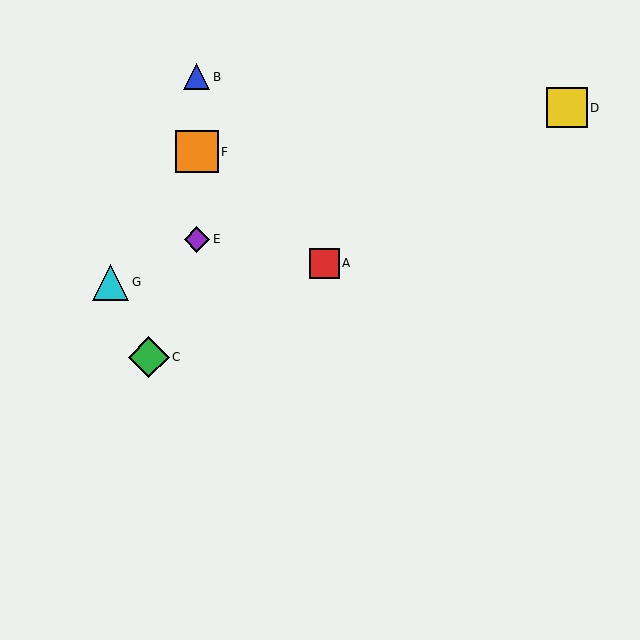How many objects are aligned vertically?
3 objects (B, E, F) are aligned vertically.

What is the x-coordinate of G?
Object G is at x≈111.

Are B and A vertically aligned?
No, B is at x≈197 and A is at x≈324.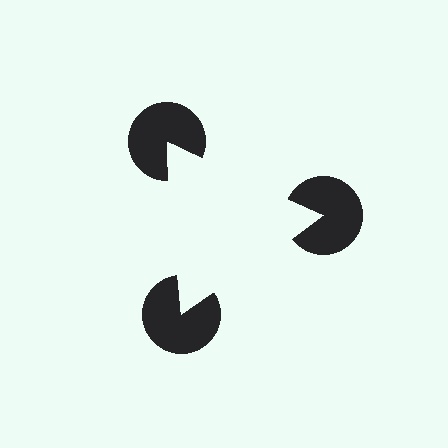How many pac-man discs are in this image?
There are 3 — one at each vertex of the illusory triangle.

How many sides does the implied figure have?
3 sides.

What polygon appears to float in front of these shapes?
An illusory triangle — its edges are inferred from the aligned wedge cuts in the pac-man discs, not physically drawn.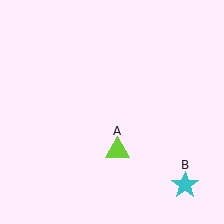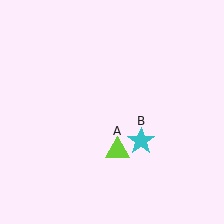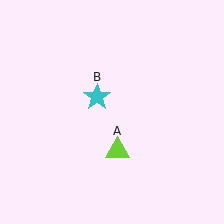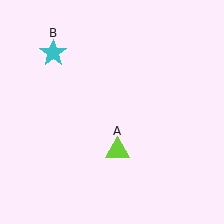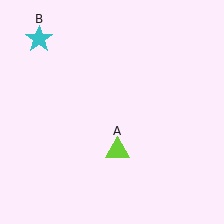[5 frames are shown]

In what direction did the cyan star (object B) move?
The cyan star (object B) moved up and to the left.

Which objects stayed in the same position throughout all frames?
Lime triangle (object A) remained stationary.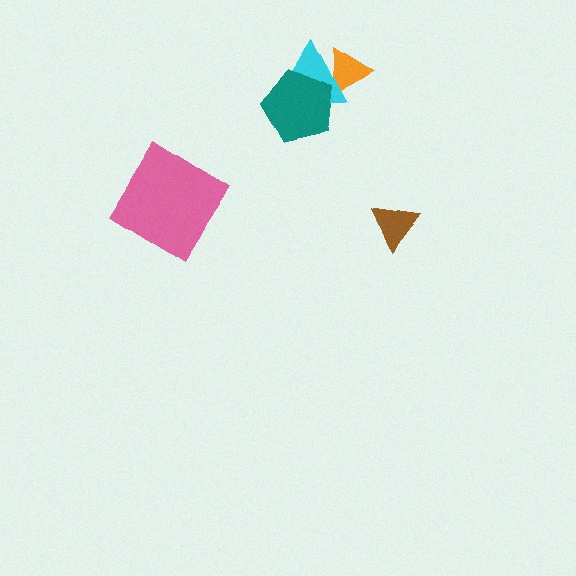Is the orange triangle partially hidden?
Yes, it is partially covered by another shape.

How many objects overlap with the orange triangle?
1 object overlaps with the orange triangle.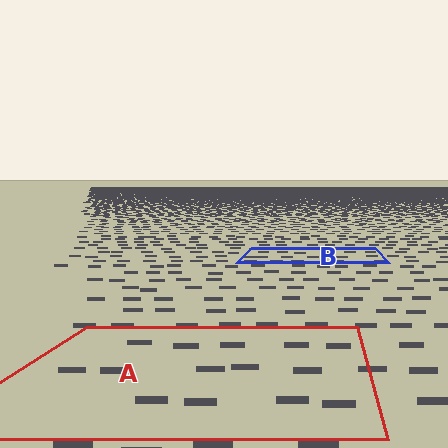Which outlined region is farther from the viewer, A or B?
Region B is farther from the viewer — the texture elements inside it appear smaller and more densely packed.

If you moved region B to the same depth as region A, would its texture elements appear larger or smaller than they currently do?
They would appear larger. At a closer depth, the same texture elements are projected at a bigger on-screen size.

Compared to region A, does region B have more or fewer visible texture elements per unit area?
Region B has more texture elements per unit area — they are packed more densely because it is farther away.